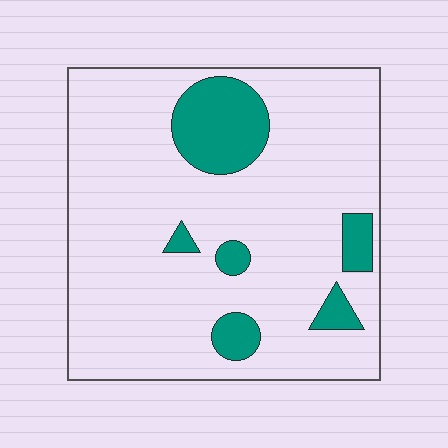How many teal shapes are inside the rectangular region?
6.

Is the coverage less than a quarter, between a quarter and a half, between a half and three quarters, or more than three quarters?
Less than a quarter.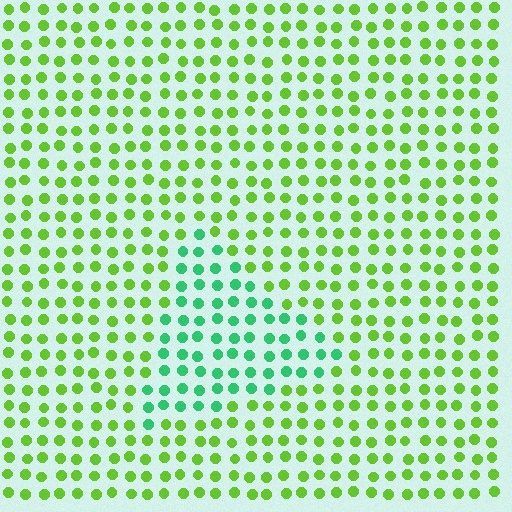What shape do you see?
I see a triangle.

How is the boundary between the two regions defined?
The boundary is defined purely by a slight shift in hue (about 48 degrees). Spacing, size, and orientation are identical on both sides.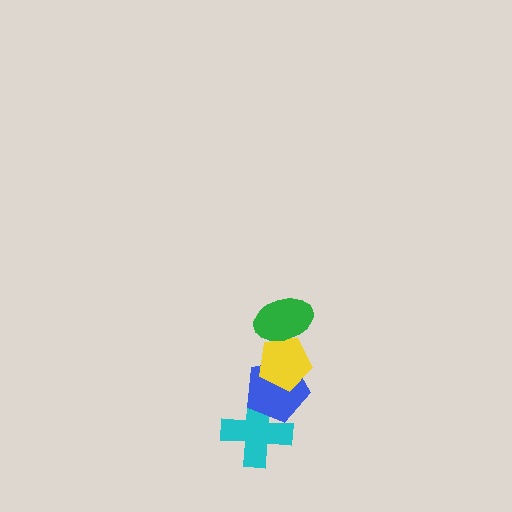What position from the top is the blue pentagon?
The blue pentagon is 3rd from the top.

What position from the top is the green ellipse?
The green ellipse is 1st from the top.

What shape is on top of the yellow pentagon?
The green ellipse is on top of the yellow pentagon.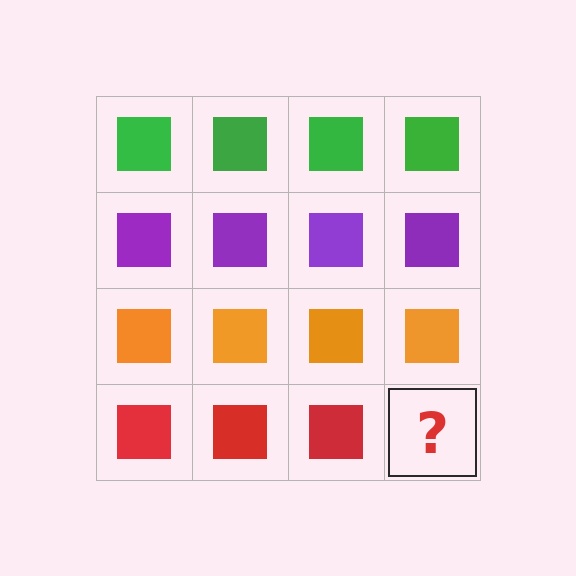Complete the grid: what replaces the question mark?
The question mark should be replaced with a red square.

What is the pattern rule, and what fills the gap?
The rule is that each row has a consistent color. The gap should be filled with a red square.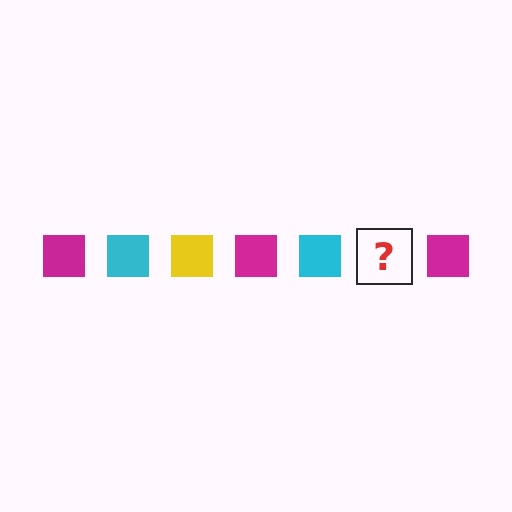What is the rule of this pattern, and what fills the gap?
The rule is that the pattern cycles through magenta, cyan, yellow squares. The gap should be filled with a yellow square.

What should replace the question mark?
The question mark should be replaced with a yellow square.